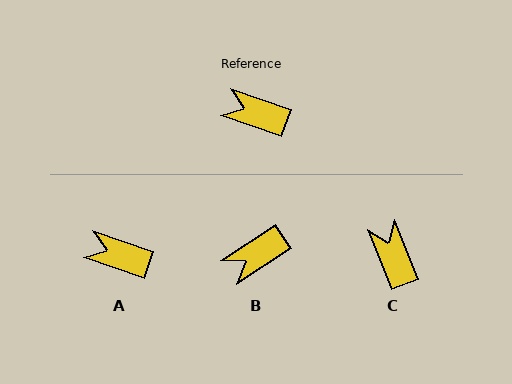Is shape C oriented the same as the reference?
No, it is off by about 49 degrees.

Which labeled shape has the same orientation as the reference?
A.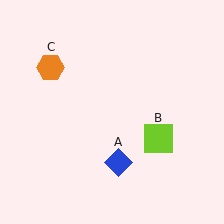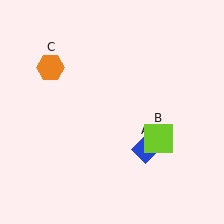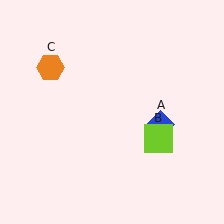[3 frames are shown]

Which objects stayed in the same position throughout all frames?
Lime square (object B) and orange hexagon (object C) remained stationary.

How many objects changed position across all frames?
1 object changed position: blue diamond (object A).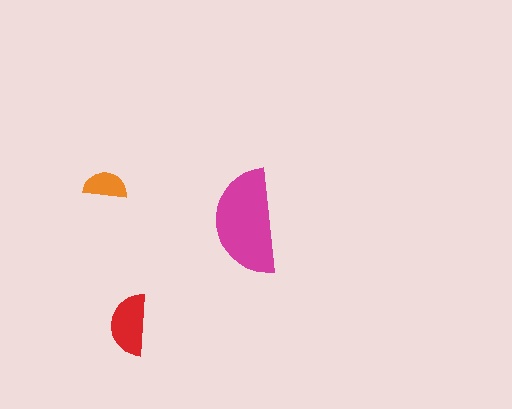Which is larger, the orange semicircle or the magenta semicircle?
The magenta one.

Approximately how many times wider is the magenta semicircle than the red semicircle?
About 1.5 times wider.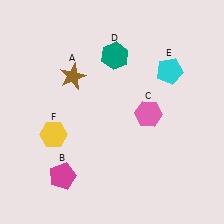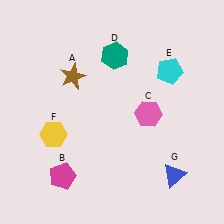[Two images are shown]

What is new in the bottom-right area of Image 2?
A blue triangle (G) was added in the bottom-right area of Image 2.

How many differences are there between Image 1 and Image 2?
There is 1 difference between the two images.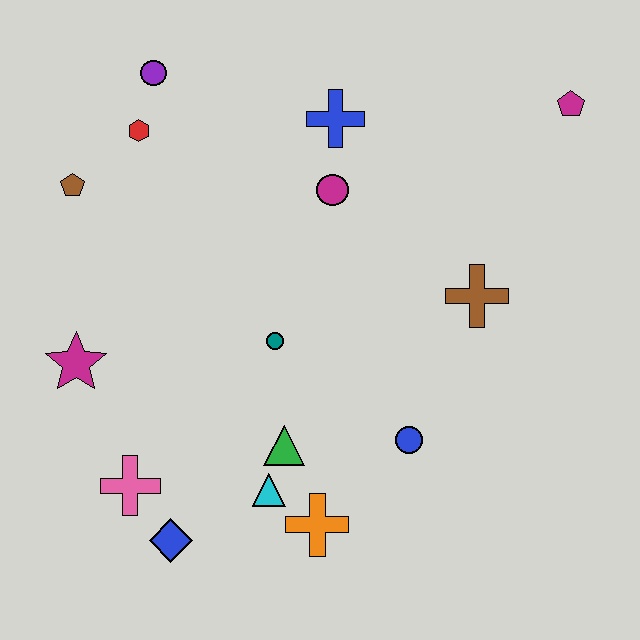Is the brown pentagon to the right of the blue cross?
No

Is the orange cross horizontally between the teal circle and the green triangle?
No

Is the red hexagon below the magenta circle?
No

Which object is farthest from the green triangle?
The magenta pentagon is farthest from the green triangle.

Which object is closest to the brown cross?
The blue circle is closest to the brown cross.